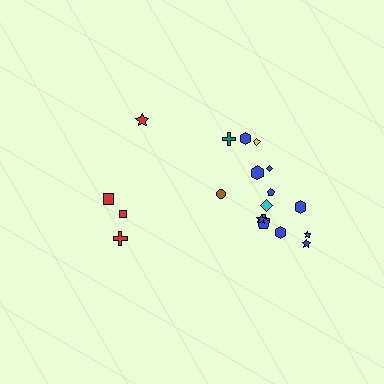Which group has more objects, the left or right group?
The right group.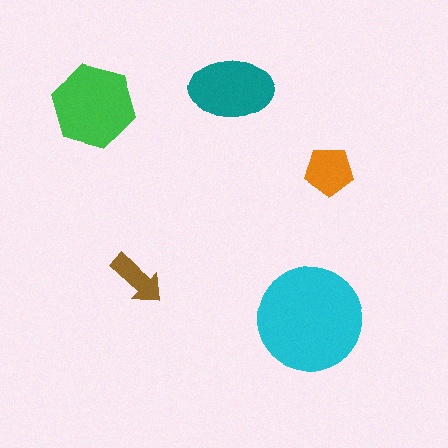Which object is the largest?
The cyan circle.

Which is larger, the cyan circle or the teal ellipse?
The cyan circle.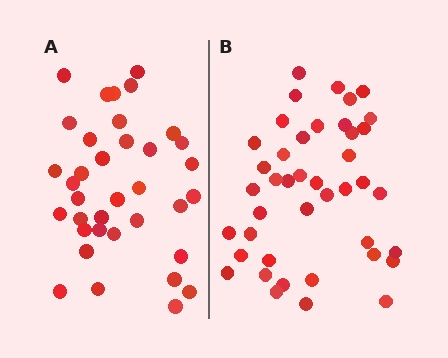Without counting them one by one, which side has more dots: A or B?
Region B (the right region) has more dots.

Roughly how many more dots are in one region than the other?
Region B has about 6 more dots than region A.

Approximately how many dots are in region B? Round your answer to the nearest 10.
About 40 dots. (The exact count is 42, which rounds to 40.)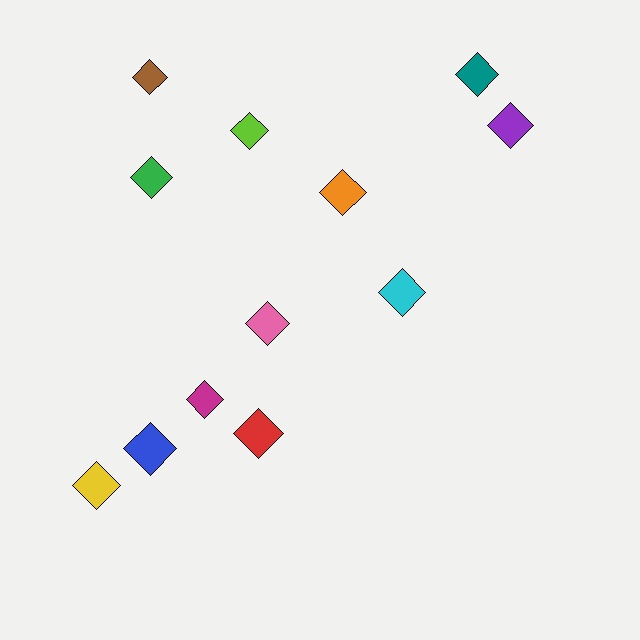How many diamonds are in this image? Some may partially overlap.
There are 12 diamonds.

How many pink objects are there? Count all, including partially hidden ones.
There is 1 pink object.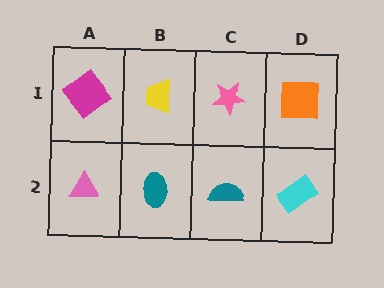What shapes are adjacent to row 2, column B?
A yellow trapezoid (row 1, column B), a pink triangle (row 2, column A), a teal semicircle (row 2, column C).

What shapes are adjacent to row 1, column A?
A pink triangle (row 2, column A), a yellow trapezoid (row 1, column B).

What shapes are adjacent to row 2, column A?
A magenta diamond (row 1, column A), a teal ellipse (row 2, column B).